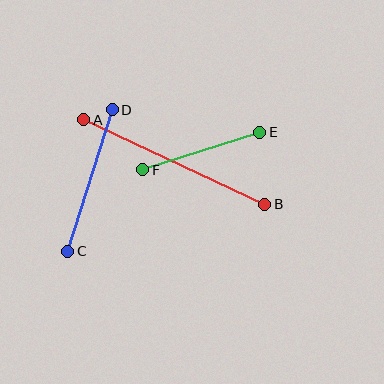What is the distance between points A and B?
The distance is approximately 200 pixels.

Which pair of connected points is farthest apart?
Points A and B are farthest apart.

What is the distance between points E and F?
The distance is approximately 123 pixels.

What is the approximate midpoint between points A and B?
The midpoint is at approximately (174, 162) pixels.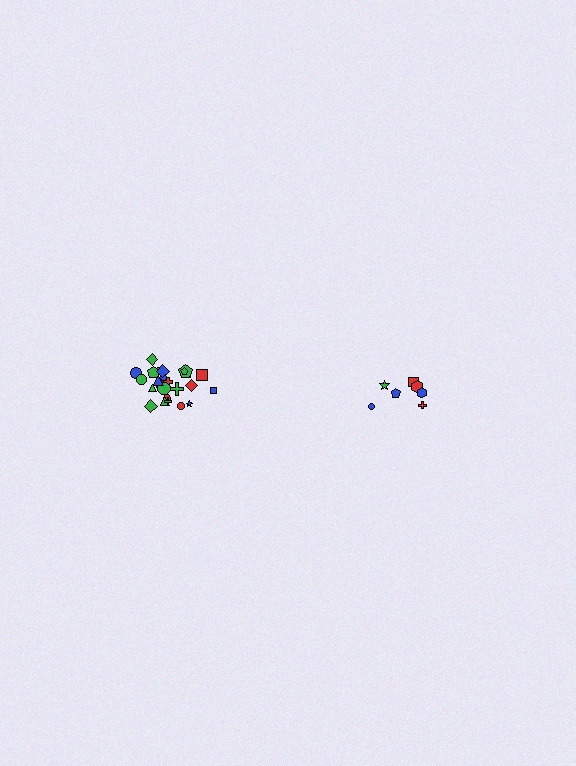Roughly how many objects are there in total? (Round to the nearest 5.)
Roughly 30 objects in total.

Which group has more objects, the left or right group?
The left group.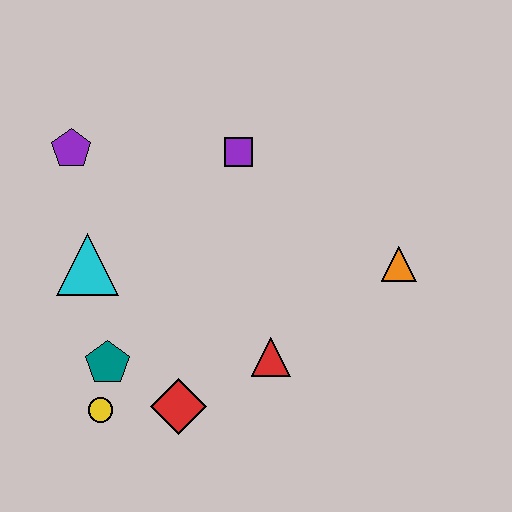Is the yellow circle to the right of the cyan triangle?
Yes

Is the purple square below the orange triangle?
No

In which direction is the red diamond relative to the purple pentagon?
The red diamond is below the purple pentagon.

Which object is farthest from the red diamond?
The purple pentagon is farthest from the red diamond.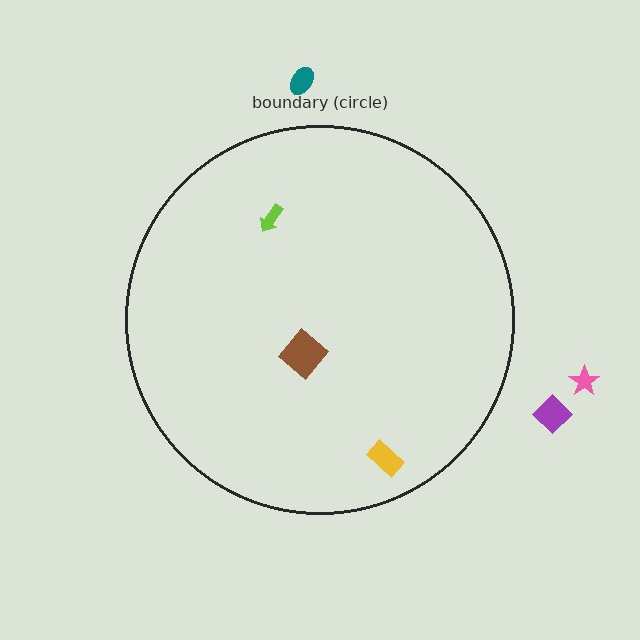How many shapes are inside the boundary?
3 inside, 3 outside.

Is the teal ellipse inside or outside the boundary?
Outside.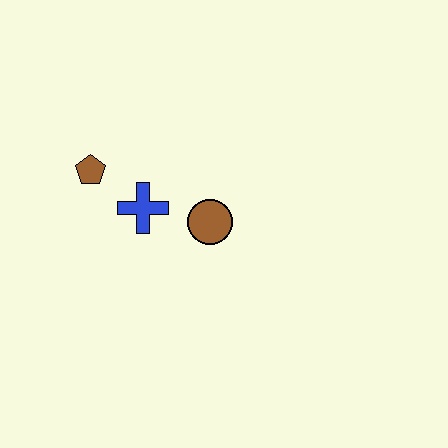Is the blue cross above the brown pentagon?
No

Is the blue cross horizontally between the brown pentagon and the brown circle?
Yes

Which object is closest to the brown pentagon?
The blue cross is closest to the brown pentagon.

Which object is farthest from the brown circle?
The brown pentagon is farthest from the brown circle.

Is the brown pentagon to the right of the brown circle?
No